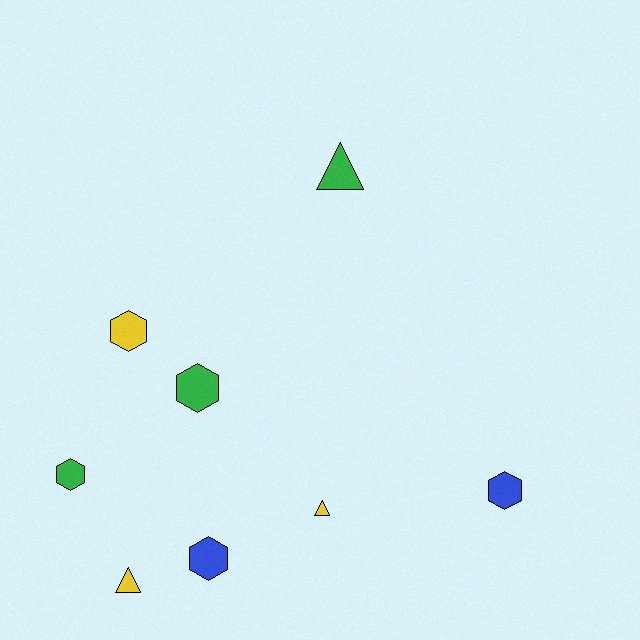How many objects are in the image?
There are 8 objects.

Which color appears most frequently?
Yellow, with 3 objects.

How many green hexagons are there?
There are 2 green hexagons.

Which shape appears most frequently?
Hexagon, with 5 objects.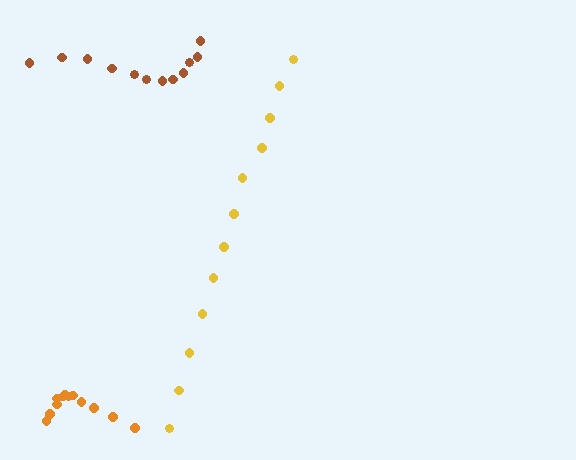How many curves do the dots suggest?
There are 3 distinct paths.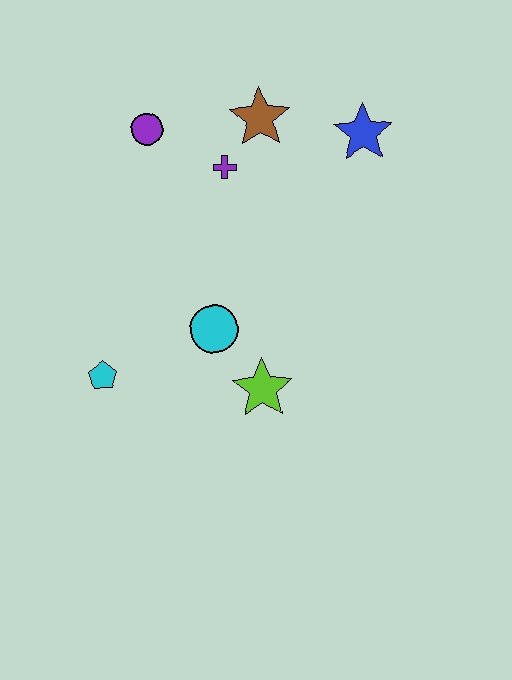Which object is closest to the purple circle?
The purple cross is closest to the purple circle.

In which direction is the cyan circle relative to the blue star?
The cyan circle is below the blue star.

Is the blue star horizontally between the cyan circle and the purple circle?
No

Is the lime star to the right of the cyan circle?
Yes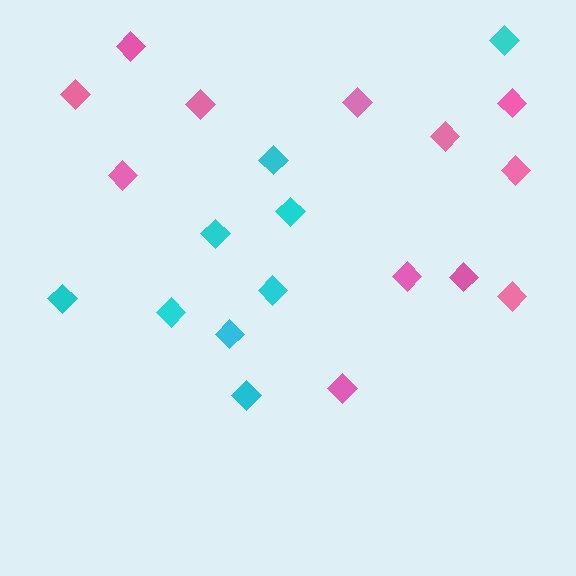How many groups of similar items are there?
There are 2 groups: one group of cyan diamonds (9) and one group of pink diamonds (12).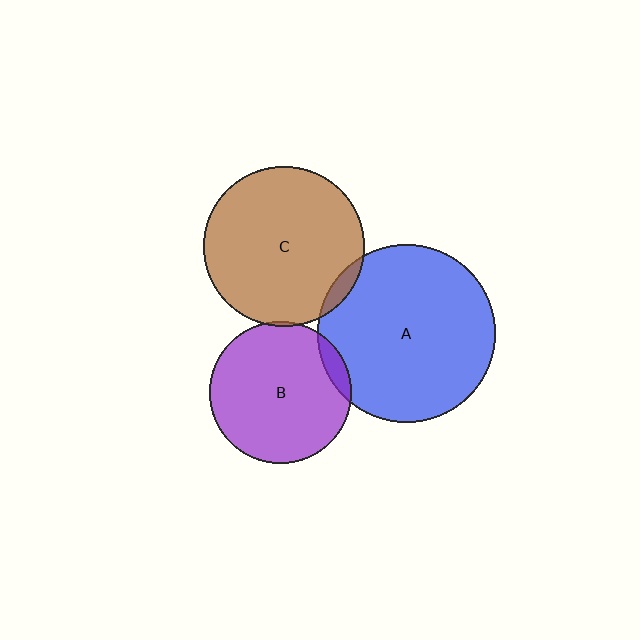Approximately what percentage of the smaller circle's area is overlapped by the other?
Approximately 5%.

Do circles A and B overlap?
Yes.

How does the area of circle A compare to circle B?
Approximately 1.6 times.